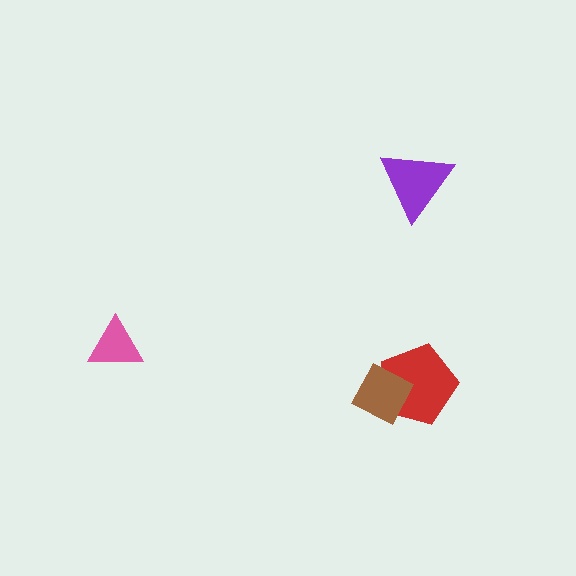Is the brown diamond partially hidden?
No, no other shape covers it.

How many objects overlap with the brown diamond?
1 object overlaps with the brown diamond.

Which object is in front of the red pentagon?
The brown diamond is in front of the red pentagon.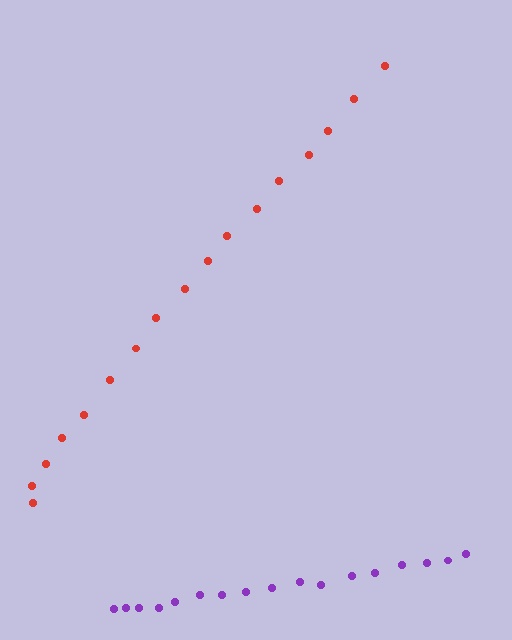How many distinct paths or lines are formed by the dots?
There are 2 distinct paths.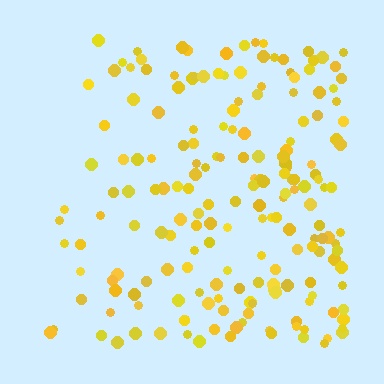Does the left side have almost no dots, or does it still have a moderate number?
Still a moderate number, just noticeably fewer than the right.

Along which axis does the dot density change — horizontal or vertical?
Horizontal.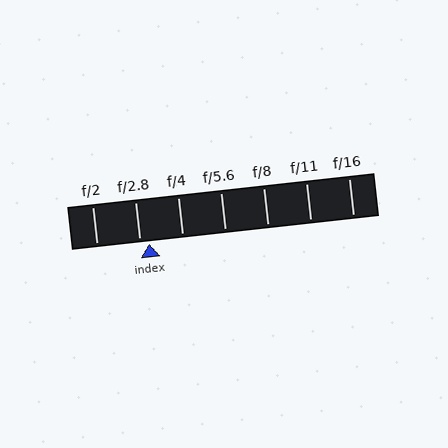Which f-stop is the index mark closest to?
The index mark is closest to f/2.8.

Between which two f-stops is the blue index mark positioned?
The index mark is between f/2.8 and f/4.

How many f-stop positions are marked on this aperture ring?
There are 7 f-stop positions marked.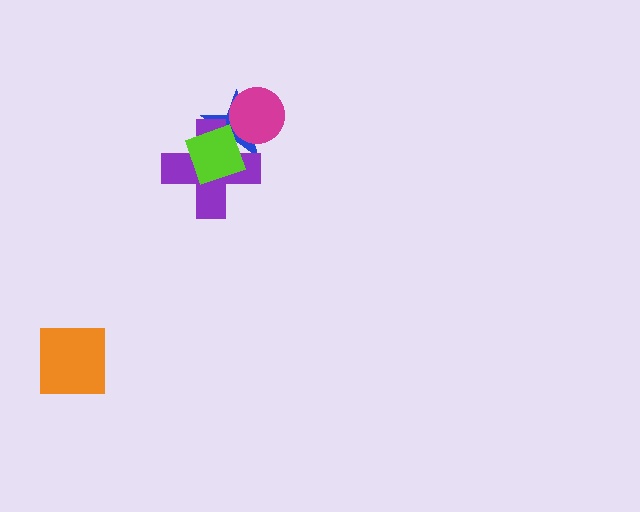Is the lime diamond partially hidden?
No, no other shape covers it.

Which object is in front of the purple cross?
The lime diamond is in front of the purple cross.